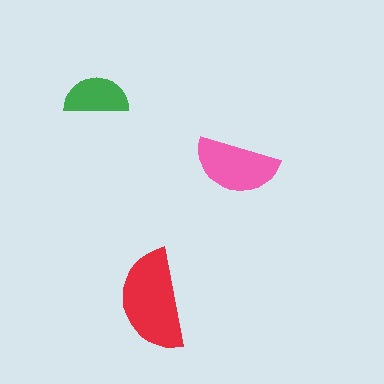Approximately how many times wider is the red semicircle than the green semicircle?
About 1.5 times wider.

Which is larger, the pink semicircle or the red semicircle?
The red one.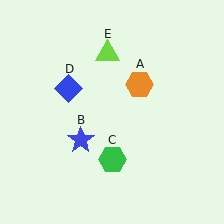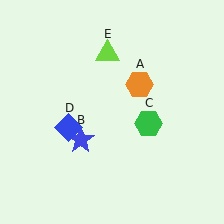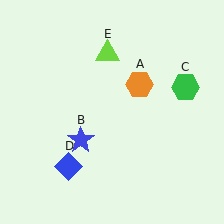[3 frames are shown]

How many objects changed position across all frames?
2 objects changed position: green hexagon (object C), blue diamond (object D).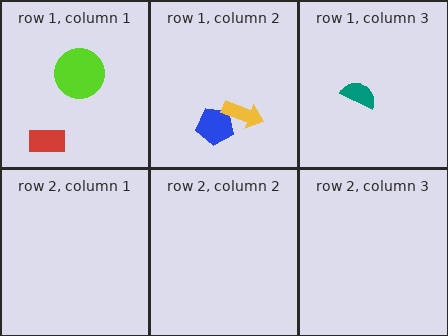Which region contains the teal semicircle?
The row 1, column 3 region.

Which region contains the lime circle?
The row 1, column 1 region.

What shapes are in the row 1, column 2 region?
The blue pentagon, the yellow arrow.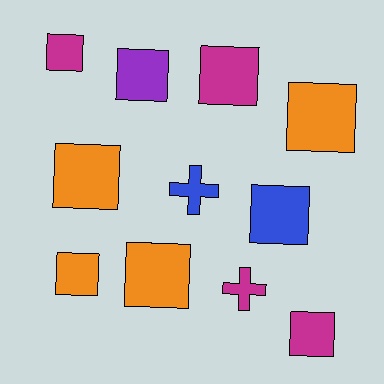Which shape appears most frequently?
Square, with 9 objects.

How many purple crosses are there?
There are no purple crosses.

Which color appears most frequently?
Magenta, with 4 objects.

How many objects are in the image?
There are 11 objects.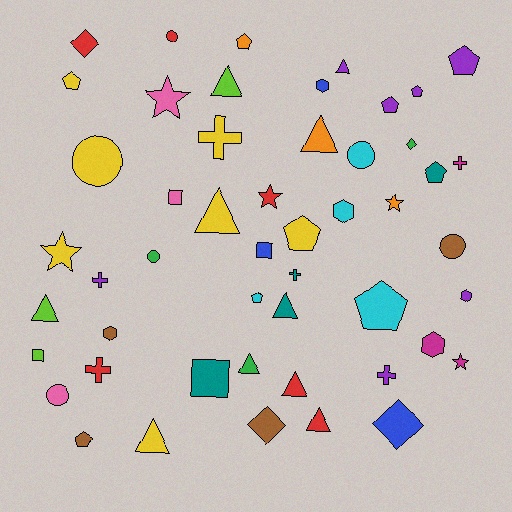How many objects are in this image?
There are 50 objects.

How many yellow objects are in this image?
There are 7 yellow objects.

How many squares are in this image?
There are 4 squares.